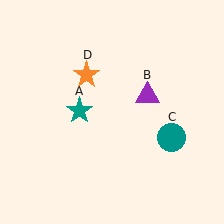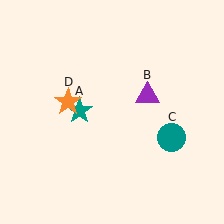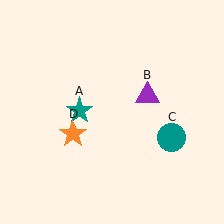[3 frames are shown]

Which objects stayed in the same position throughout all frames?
Teal star (object A) and purple triangle (object B) and teal circle (object C) remained stationary.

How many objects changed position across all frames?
1 object changed position: orange star (object D).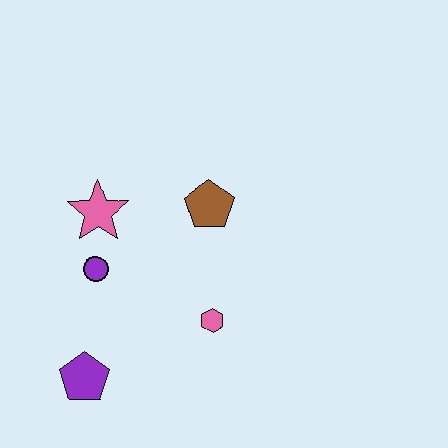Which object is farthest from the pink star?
The purple pentagon is farthest from the pink star.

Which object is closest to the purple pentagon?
The purple circle is closest to the purple pentagon.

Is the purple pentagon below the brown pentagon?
Yes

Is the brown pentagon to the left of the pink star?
No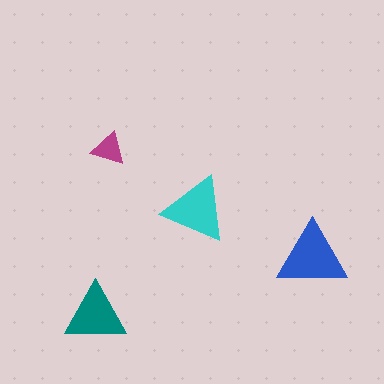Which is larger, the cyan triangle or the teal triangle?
The cyan one.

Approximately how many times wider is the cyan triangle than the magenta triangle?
About 2 times wider.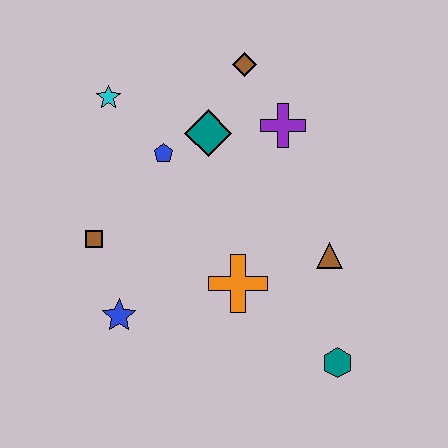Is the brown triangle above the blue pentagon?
No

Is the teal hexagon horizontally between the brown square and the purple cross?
No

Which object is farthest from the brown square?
The teal hexagon is farthest from the brown square.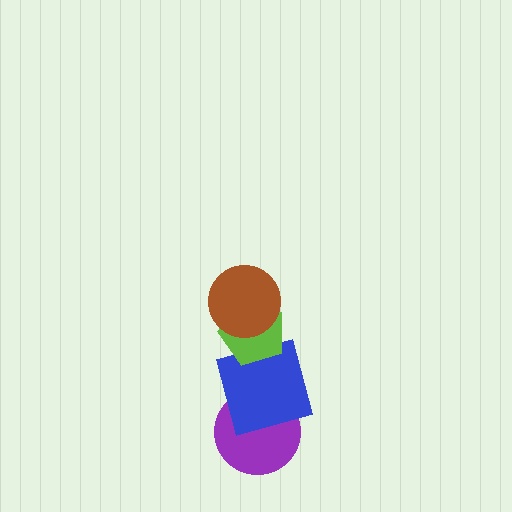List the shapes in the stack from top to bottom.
From top to bottom: the brown circle, the lime pentagon, the blue square, the purple circle.